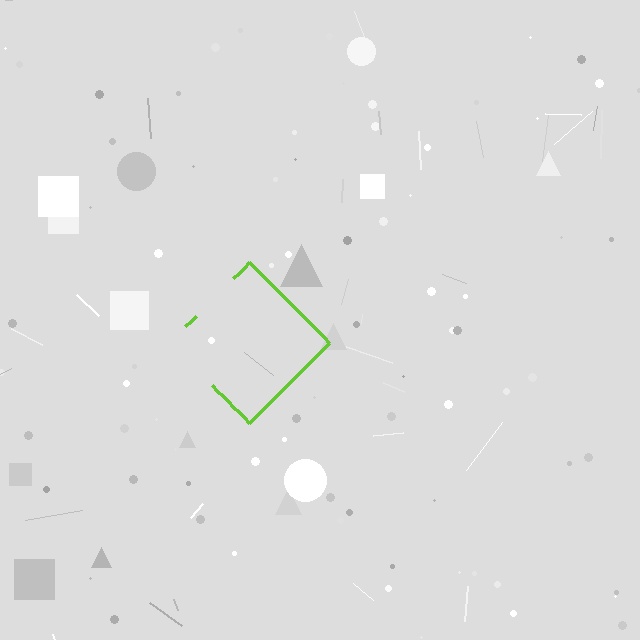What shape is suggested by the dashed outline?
The dashed outline suggests a diamond.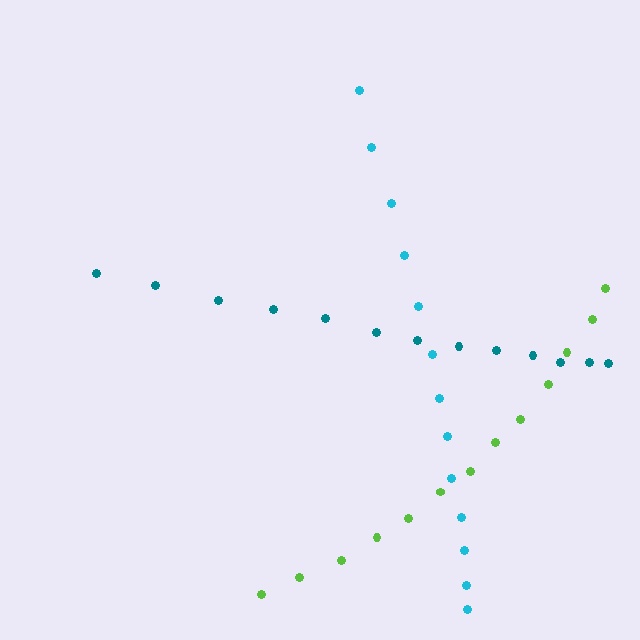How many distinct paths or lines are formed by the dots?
There are 3 distinct paths.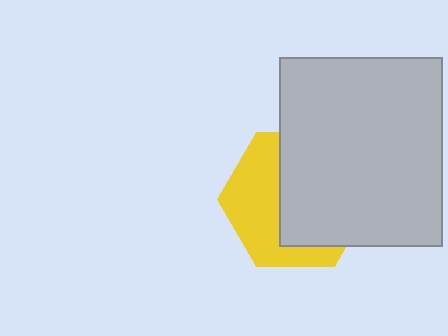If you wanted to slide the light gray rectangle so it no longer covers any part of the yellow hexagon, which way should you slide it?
Slide it right — that is the most direct way to separate the two shapes.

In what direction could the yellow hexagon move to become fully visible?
The yellow hexagon could move left. That would shift it out from behind the light gray rectangle entirely.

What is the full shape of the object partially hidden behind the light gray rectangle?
The partially hidden object is a yellow hexagon.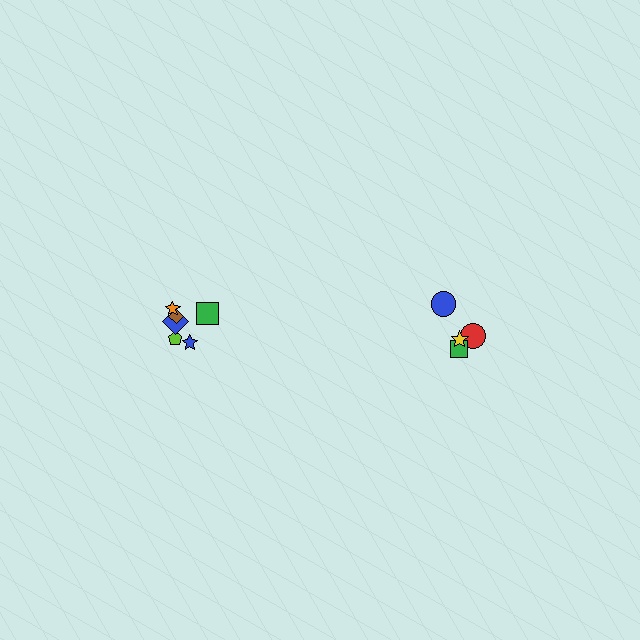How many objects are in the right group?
There are 4 objects.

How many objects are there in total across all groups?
There are 10 objects.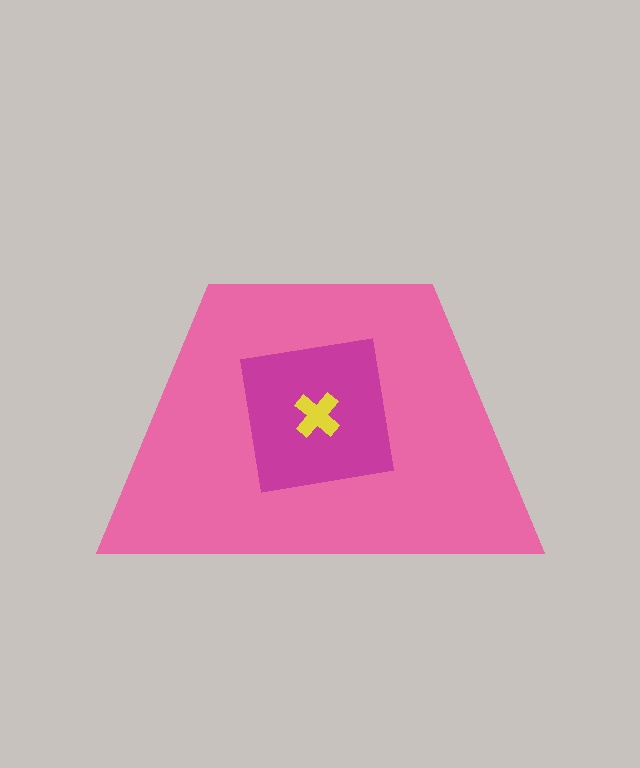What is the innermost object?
The yellow cross.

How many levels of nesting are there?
3.